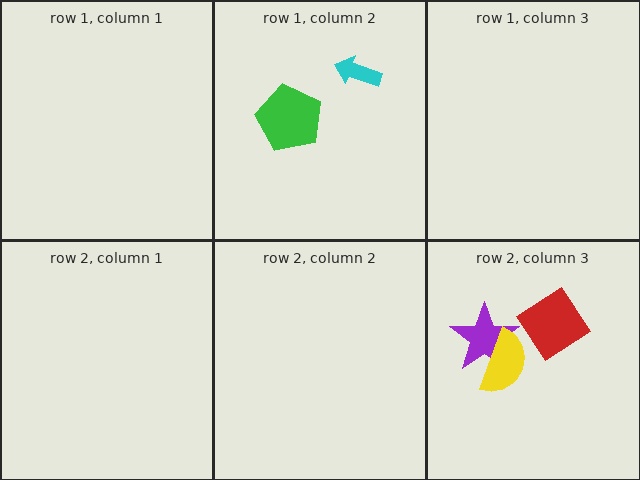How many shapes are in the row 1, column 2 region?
2.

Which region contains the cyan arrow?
The row 1, column 2 region.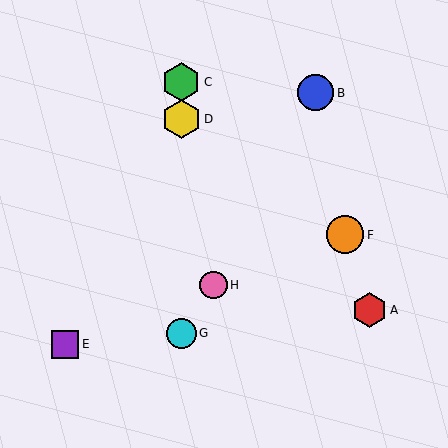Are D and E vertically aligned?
No, D is at x≈181 and E is at x≈65.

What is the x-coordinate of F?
Object F is at x≈345.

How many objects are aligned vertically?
3 objects (C, D, G) are aligned vertically.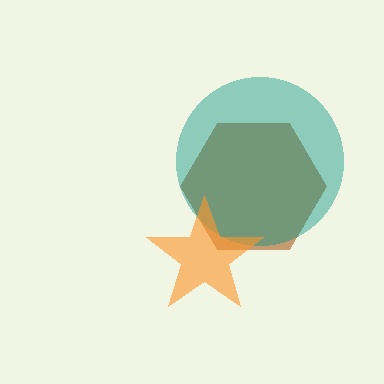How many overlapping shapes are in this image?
There are 3 overlapping shapes in the image.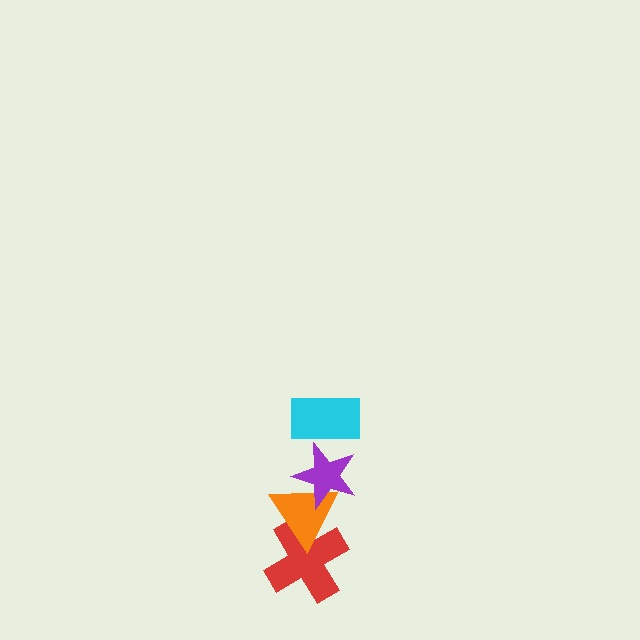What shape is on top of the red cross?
The orange triangle is on top of the red cross.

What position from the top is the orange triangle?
The orange triangle is 3rd from the top.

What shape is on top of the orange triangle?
The purple star is on top of the orange triangle.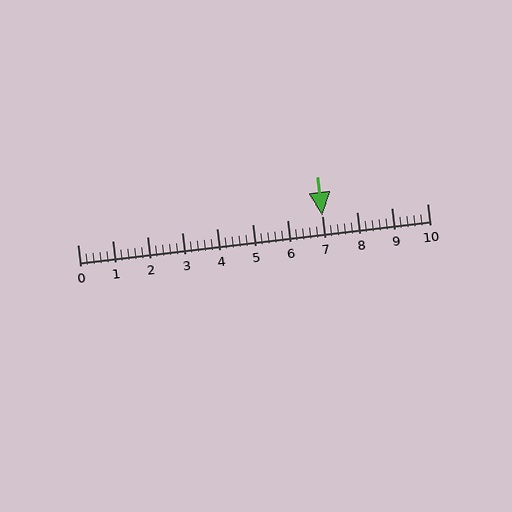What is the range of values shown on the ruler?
The ruler shows values from 0 to 10.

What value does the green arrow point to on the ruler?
The green arrow points to approximately 7.0.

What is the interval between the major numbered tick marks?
The major tick marks are spaced 1 units apart.